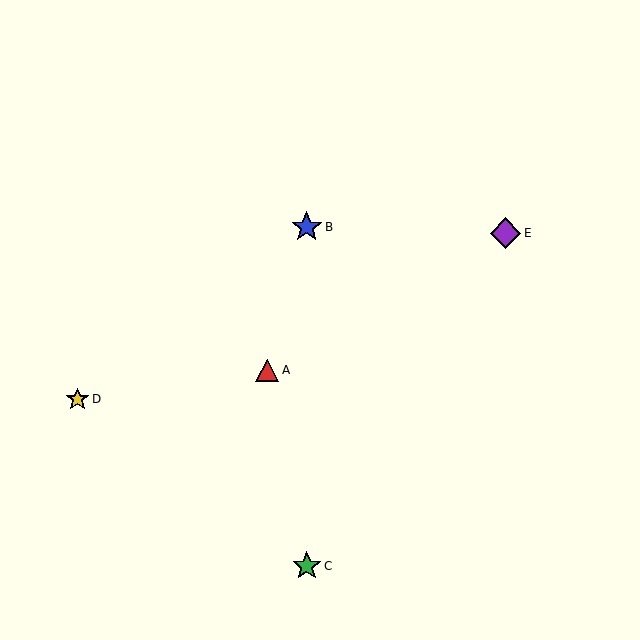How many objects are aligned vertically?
2 objects (B, C) are aligned vertically.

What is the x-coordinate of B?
Object B is at x≈307.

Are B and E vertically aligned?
No, B is at x≈307 and E is at x≈505.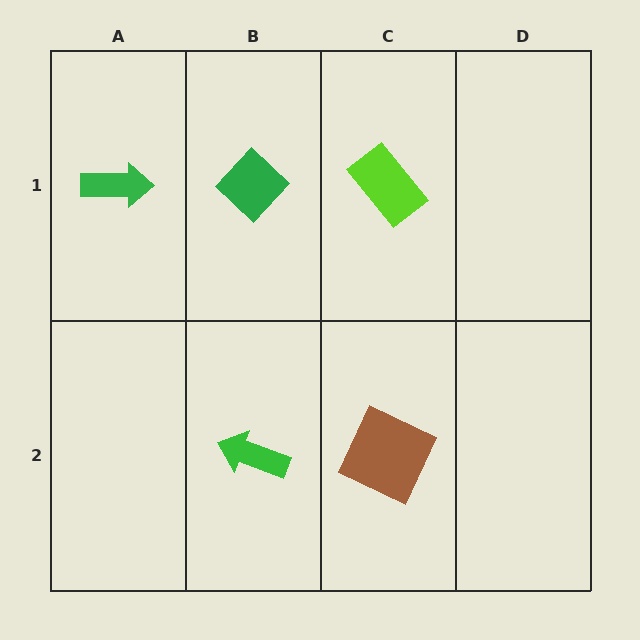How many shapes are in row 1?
3 shapes.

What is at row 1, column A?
A green arrow.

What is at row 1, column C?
A lime rectangle.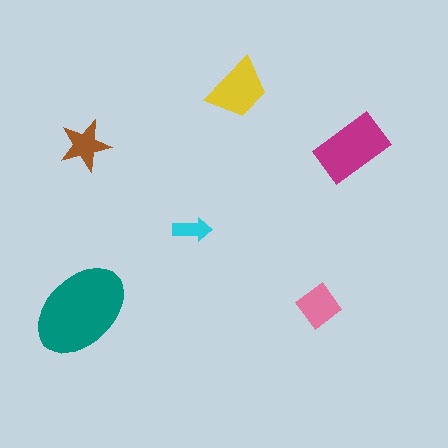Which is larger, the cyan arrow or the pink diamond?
The pink diamond.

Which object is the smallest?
The cyan arrow.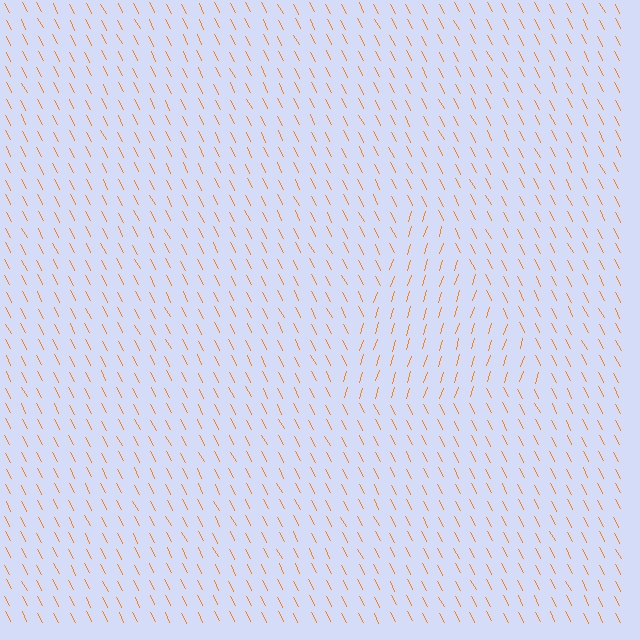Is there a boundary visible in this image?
Yes, there is a texture boundary formed by a change in line orientation.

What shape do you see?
I see a triangle.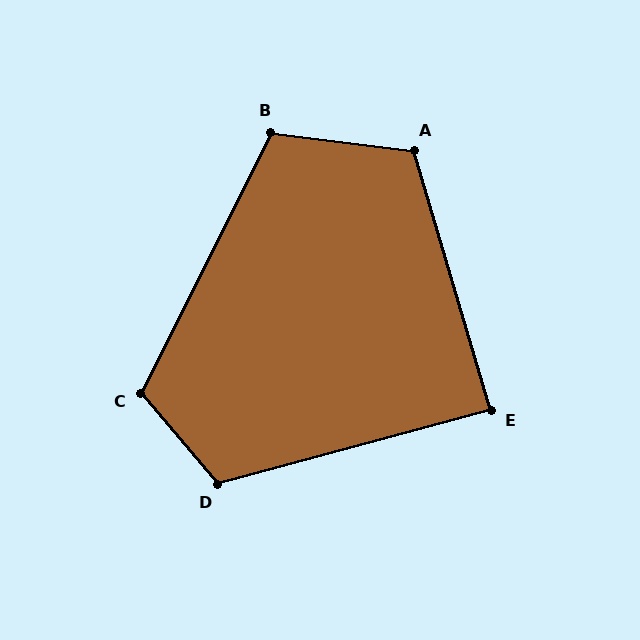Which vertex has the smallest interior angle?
E, at approximately 89 degrees.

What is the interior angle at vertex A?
Approximately 114 degrees (obtuse).